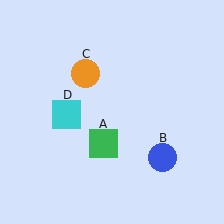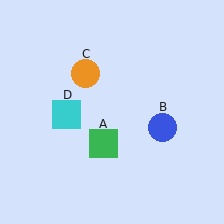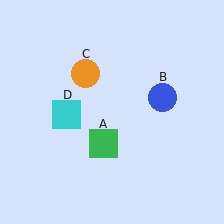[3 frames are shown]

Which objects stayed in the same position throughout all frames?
Green square (object A) and orange circle (object C) and cyan square (object D) remained stationary.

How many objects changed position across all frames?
1 object changed position: blue circle (object B).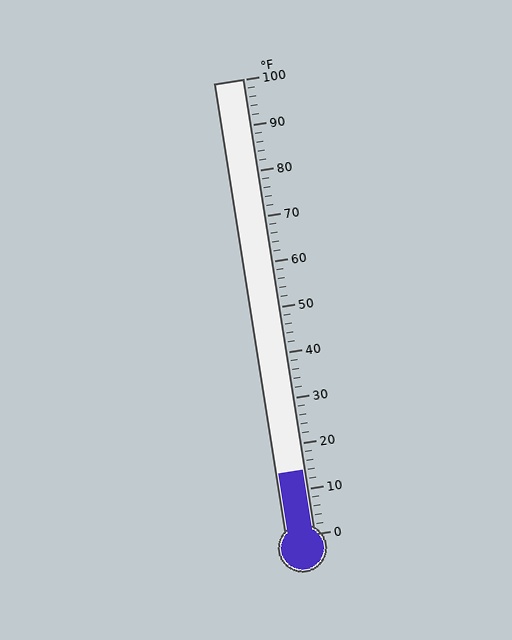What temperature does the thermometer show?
The thermometer shows approximately 14°F.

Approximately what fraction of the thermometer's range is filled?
The thermometer is filled to approximately 15% of its range.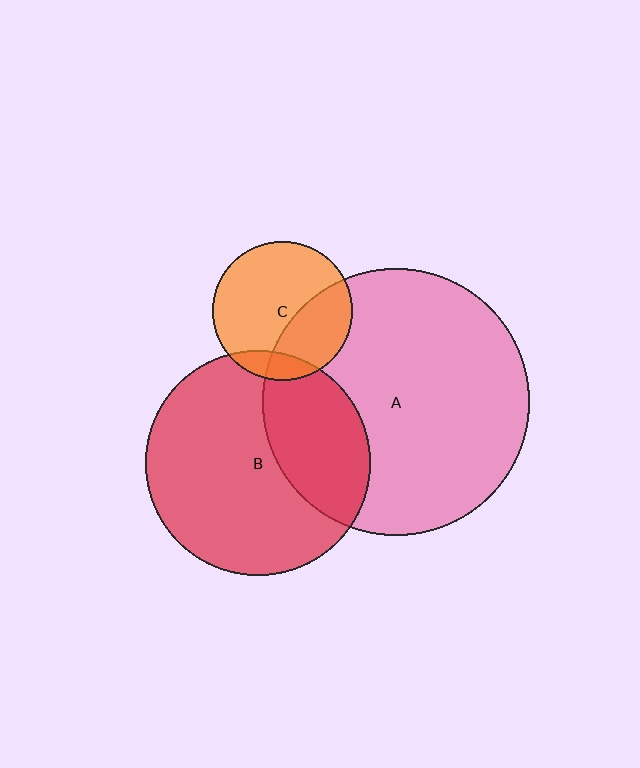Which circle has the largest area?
Circle A (pink).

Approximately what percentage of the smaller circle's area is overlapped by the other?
Approximately 30%.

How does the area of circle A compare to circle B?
Approximately 1.4 times.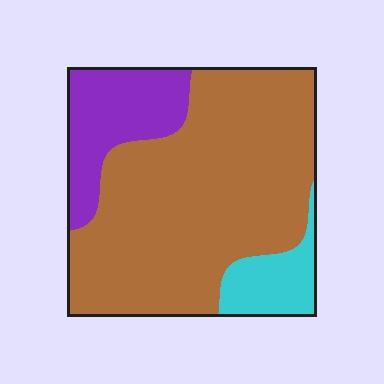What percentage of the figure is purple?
Purple covers roughly 20% of the figure.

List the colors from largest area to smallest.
From largest to smallest: brown, purple, cyan.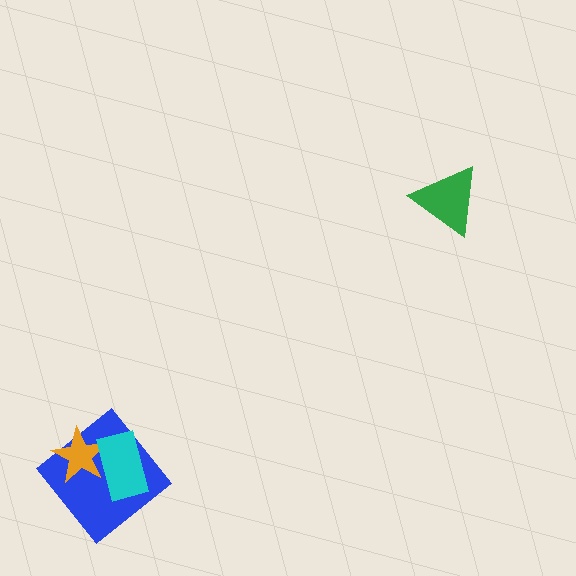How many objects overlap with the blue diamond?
2 objects overlap with the blue diamond.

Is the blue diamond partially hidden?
Yes, it is partially covered by another shape.